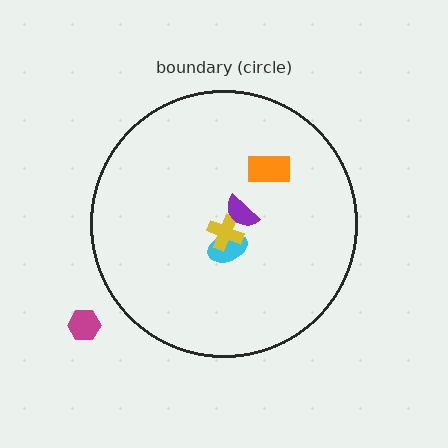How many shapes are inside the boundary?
4 inside, 1 outside.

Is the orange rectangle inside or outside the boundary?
Inside.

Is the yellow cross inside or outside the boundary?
Inside.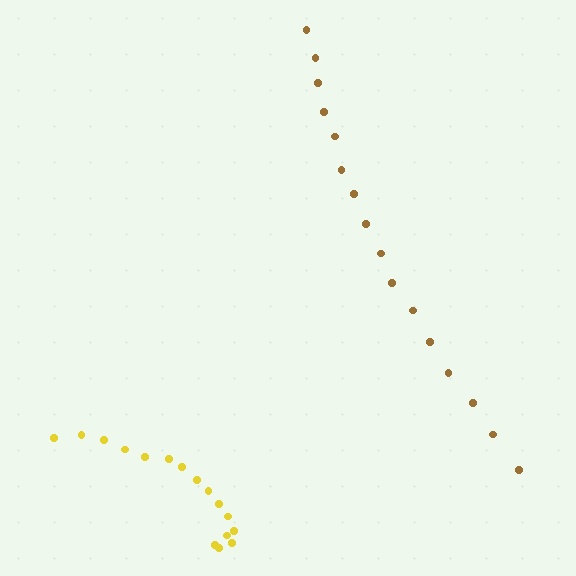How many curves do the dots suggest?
There are 2 distinct paths.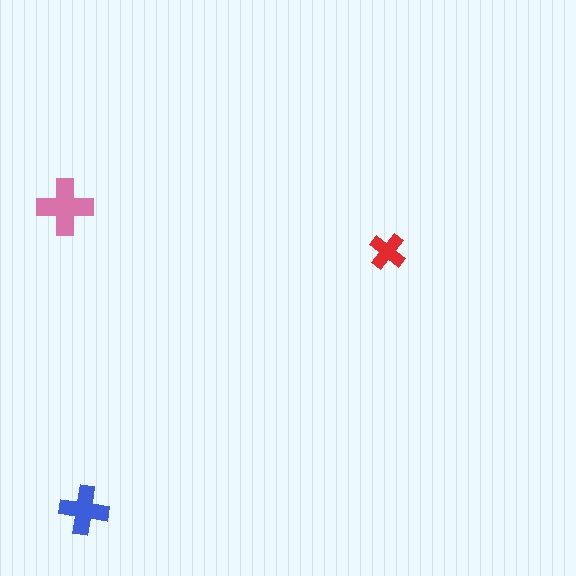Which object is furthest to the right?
The red cross is rightmost.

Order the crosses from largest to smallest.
the pink one, the blue one, the red one.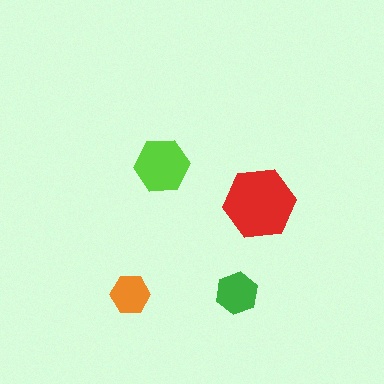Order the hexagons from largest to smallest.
the red one, the lime one, the green one, the orange one.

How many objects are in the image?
There are 4 objects in the image.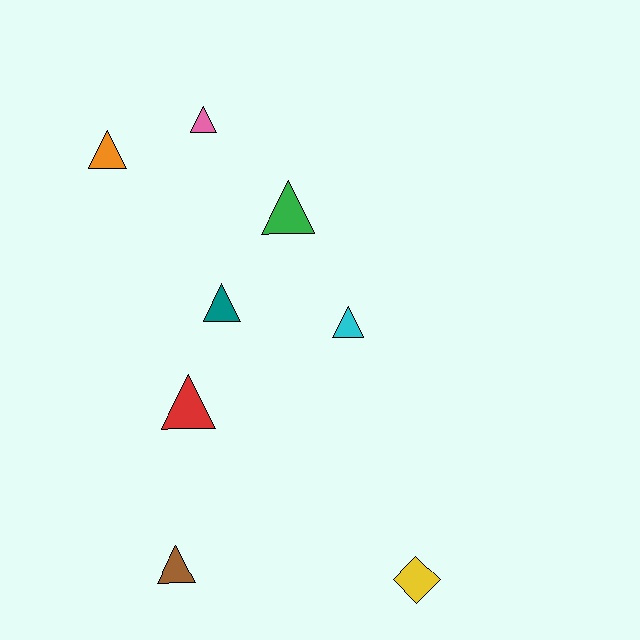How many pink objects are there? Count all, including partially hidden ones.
There is 1 pink object.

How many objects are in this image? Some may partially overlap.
There are 8 objects.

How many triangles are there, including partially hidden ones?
There are 7 triangles.